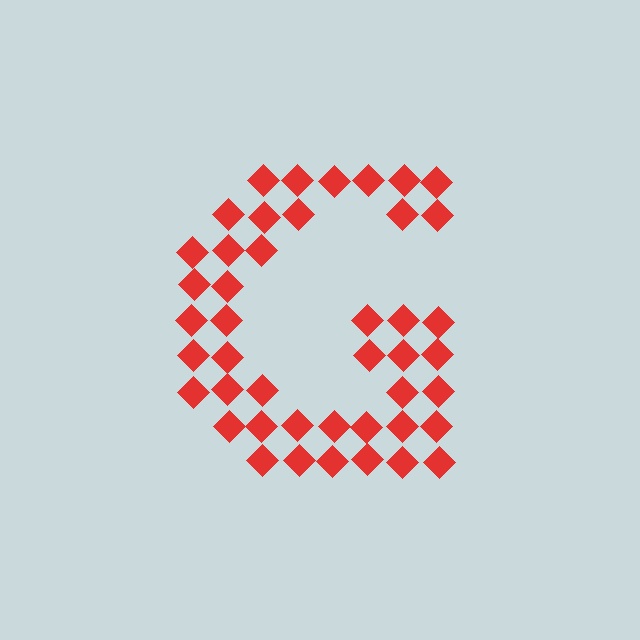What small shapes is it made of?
It is made of small diamonds.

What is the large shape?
The large shape is the letter G.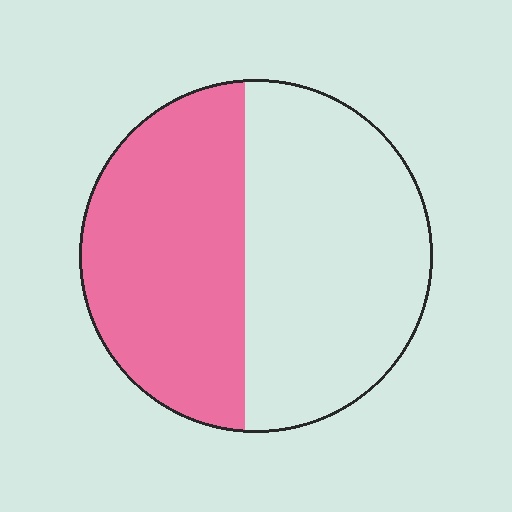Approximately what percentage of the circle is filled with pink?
Approximately 45%.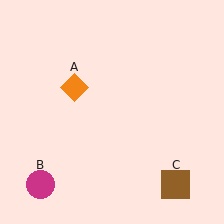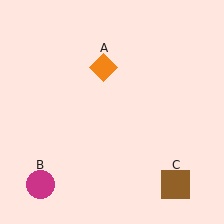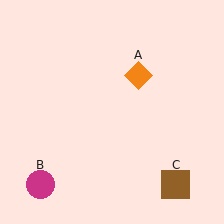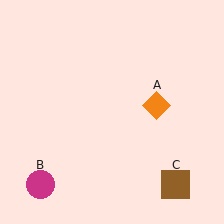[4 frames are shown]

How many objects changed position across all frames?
1 object changed position: orange diamond (object A).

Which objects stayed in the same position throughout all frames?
Magenta circle (object B) and brown square (object C) remained stationary.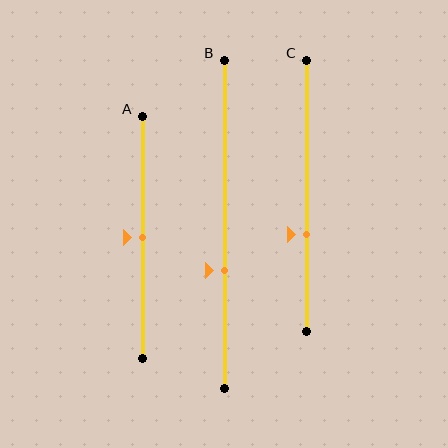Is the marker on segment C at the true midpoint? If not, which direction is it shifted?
No, the marker on segment C is shifted downward by about 14% of the segment length.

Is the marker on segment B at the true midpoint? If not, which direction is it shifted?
No, the marker on segment B is shifted downward by about 14% of the segment length.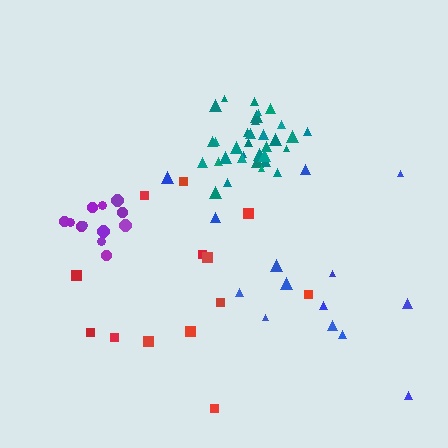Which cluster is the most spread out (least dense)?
Red.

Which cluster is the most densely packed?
Teal.